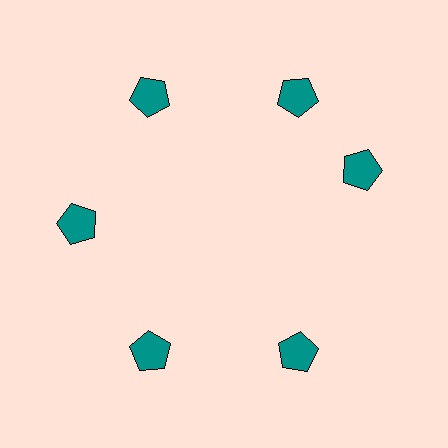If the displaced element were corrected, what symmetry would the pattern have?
It would have 6-fold rotational symmetry — the pattern would map onto itself every 60 degrees.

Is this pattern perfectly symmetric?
No. The 6 teal pentagons are arranged in a ring, but one element near the 3 o'clock position is rotated out of alignment along the ring, breaking the 6-fold rotational symmetry.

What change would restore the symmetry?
The symmetry would be restored by rotating it back into even spacing with its neighbors so that all 6 pentagons sit at equal angles and equal distance from the center.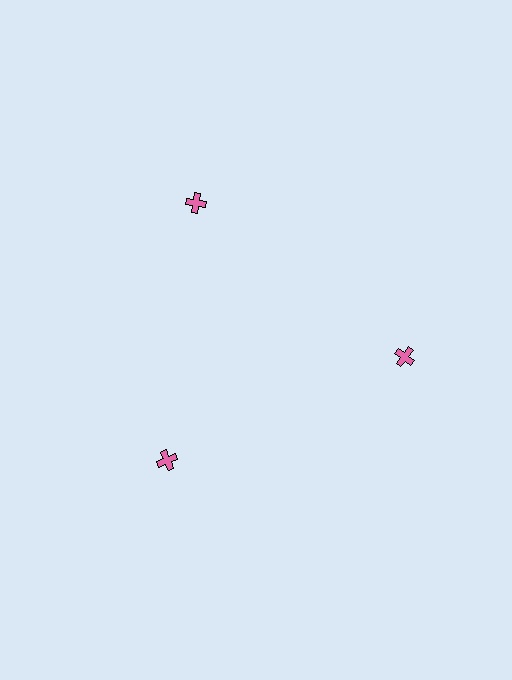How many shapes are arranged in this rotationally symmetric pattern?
There are 3 shapes, arranged in 3 groups of 1.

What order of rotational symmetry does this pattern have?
This pattern has 3-fold rotational symmetry.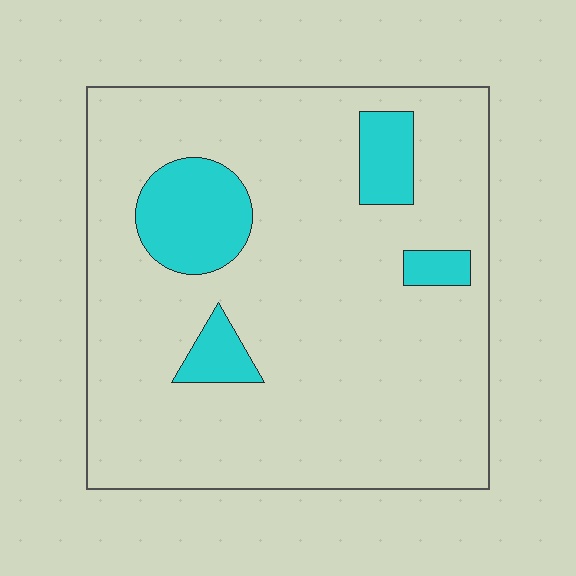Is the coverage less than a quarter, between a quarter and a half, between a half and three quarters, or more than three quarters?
Less than a quarter.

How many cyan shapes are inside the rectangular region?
4.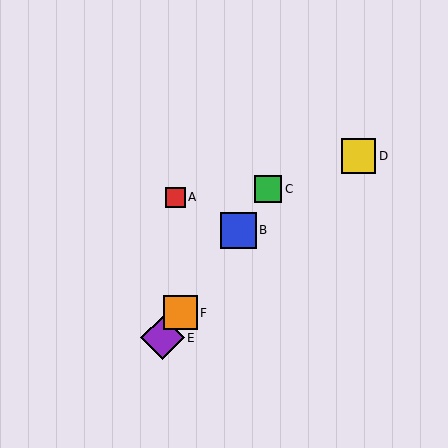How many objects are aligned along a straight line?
4 objects (B, C, E, F) are aligned along a straight line.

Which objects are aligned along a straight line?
Objects B, C, E, F are aligned along a straight line.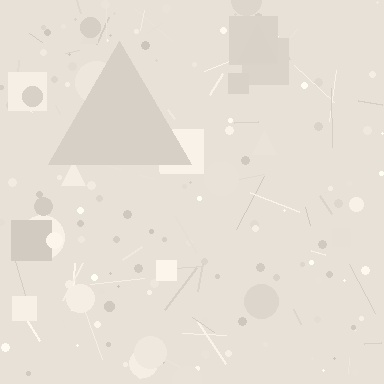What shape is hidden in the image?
A triangle is hidden in the image.